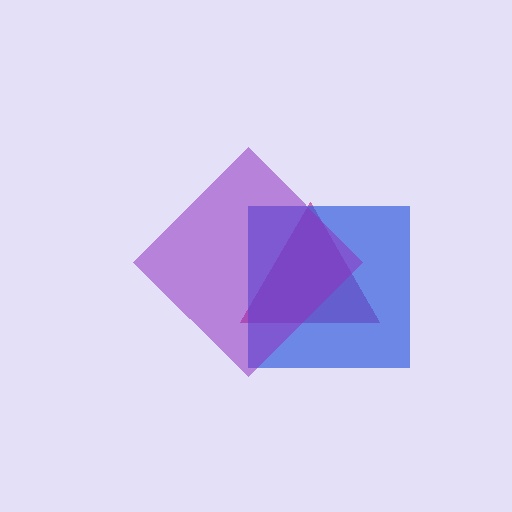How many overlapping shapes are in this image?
There are 3 overlapping shapes in the image.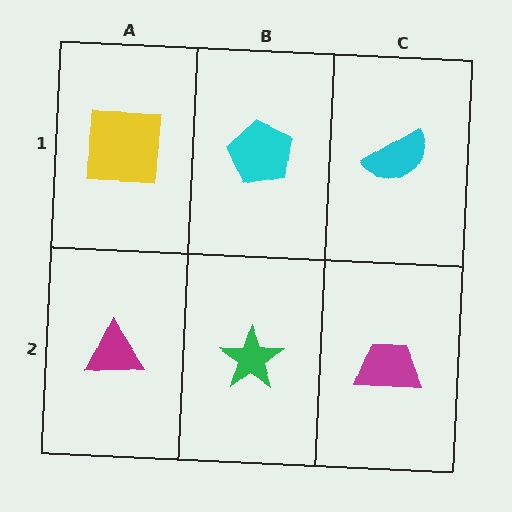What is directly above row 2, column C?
A cyan semicircle.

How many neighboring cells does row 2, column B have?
3.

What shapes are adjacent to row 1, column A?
A magenta triangle (row 2, column A), a cyan pentagon (row 1, column B).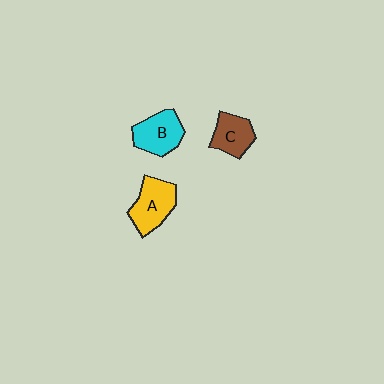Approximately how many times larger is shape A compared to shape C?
Approximately 1.3 times.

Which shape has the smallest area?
Shape C (brown).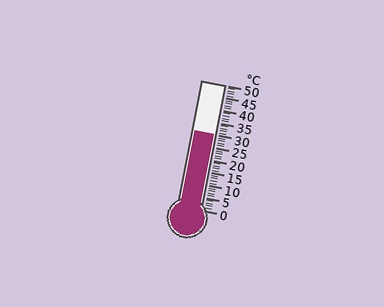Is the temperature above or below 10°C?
The temperature is above 10°C.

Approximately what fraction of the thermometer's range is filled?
The thermometer is filled to approximately 60% of its range.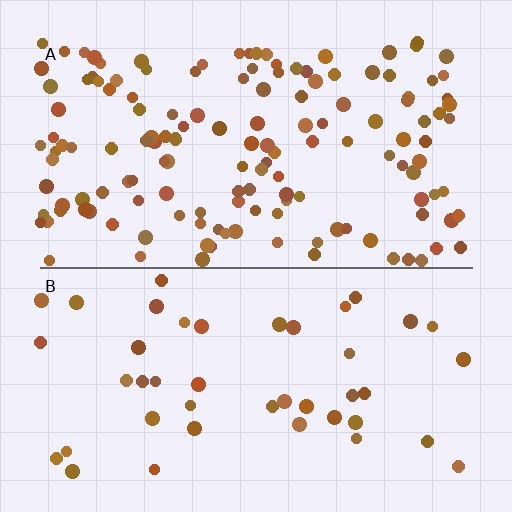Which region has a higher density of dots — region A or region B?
A (the top).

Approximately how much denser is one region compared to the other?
Approximately 3.3× — region A over region B.